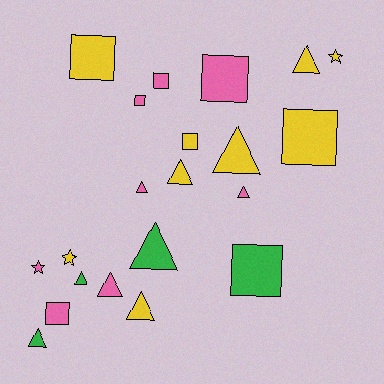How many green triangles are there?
There are 3 green triangles.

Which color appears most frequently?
Yellow, with 9 objects.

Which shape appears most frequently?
Triangle, with 10 objects.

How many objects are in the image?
There are 21 objects.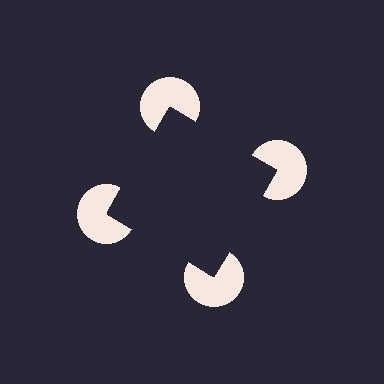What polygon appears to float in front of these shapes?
An illusory square — its edges are inferred from the aligned wedge cuts in the pac-man discs, not physically drawn.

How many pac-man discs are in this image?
There are 4 — one at each vertex of the illusory square.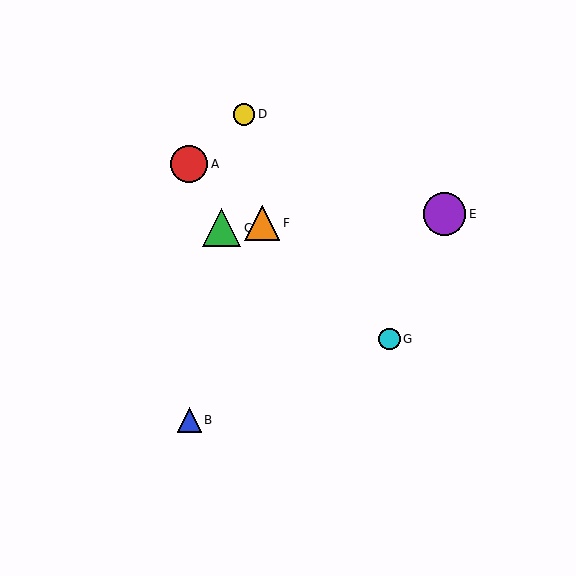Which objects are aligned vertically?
Objects A, B are aligned vertically.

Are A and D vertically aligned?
No, A is at x≈189 and D is at x≈244.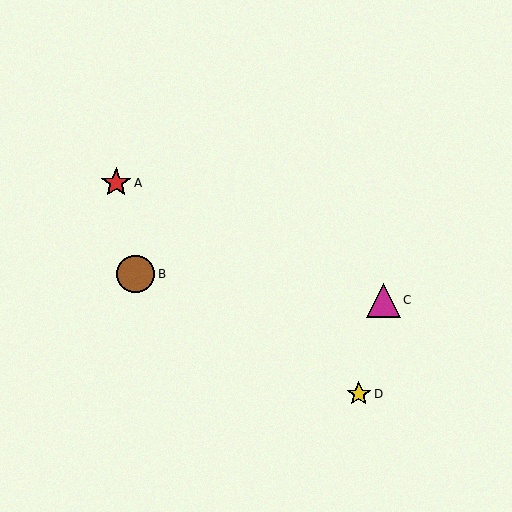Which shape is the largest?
The brown circle (labeled B) is the largest.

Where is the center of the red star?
The center of the red star is at (116, 183).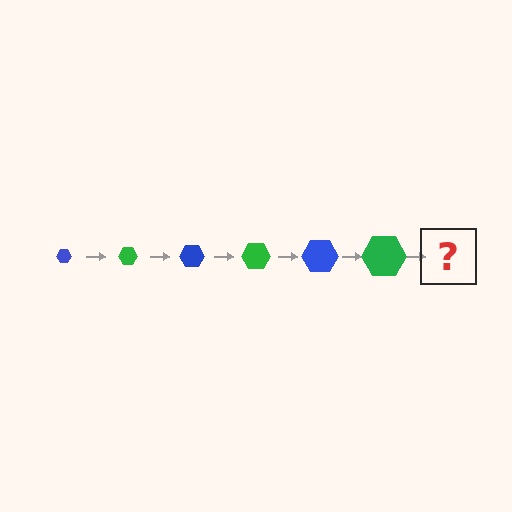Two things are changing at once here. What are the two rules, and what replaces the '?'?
The two rules are that the hexagon grows larger each step and the color cycles through blue and green. The '?' should be a blue hexagon, larger than the previous one.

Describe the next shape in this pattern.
It should be a blue hexagon, larger than the previous one.